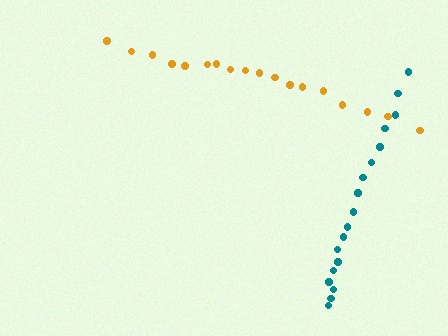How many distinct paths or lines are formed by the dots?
There are 2 distinct paths.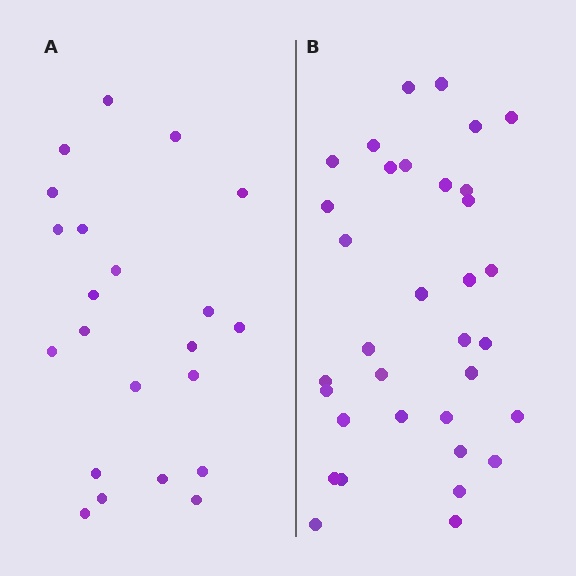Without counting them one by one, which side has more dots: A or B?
Region B (the right region) has more dots.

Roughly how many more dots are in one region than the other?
Region B has roughly 12 or so more dots than region A.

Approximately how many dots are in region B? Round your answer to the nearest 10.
About 30 dots. (The exact count is 34, which rounds to 30.)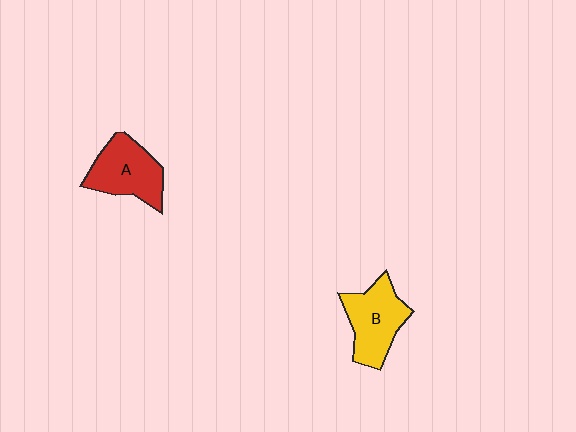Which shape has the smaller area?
Shape A (red).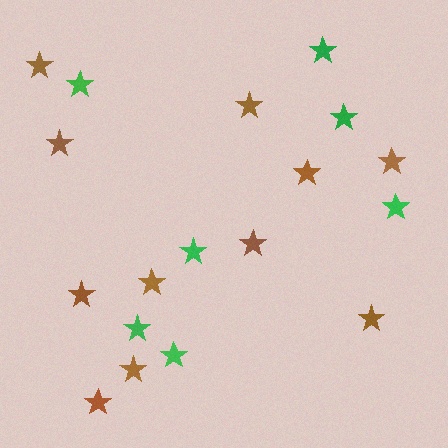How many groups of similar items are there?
There are 2 groups: one group of brown stars (11) and one group of green stars (7).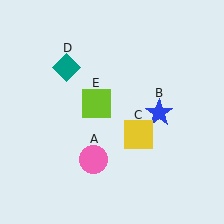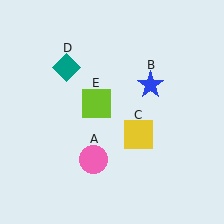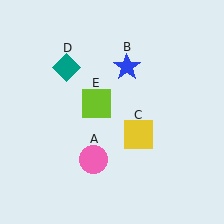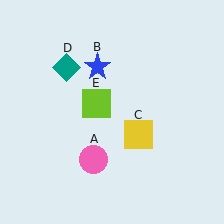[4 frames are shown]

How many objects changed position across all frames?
1 object changed position: blue star (object B).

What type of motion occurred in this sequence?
The blue star (object B) rotated counterclockwise around the center of the scene.